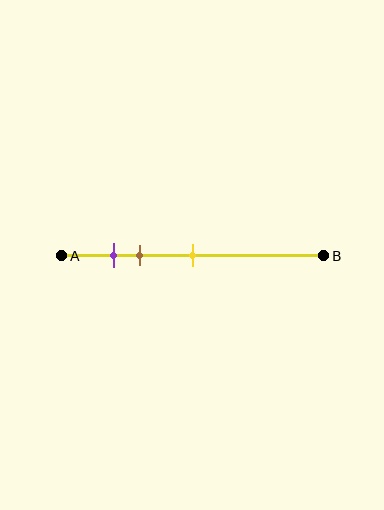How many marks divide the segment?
There are 3 marks dividing the segment.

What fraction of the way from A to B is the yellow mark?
The yellow mark is approximately 50% (0.5) of the way from A to B.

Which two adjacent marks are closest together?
The purple and brown marks are the closest adjacent pair.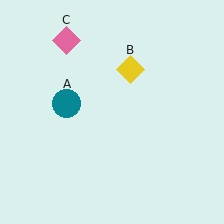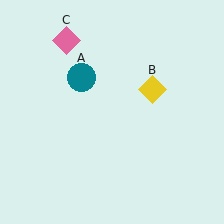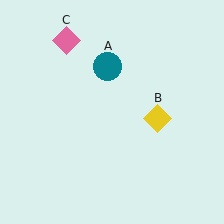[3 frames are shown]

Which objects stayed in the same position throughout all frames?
Pink diamond (object C) remained stationary.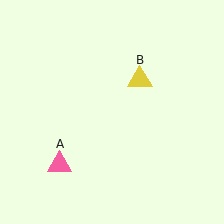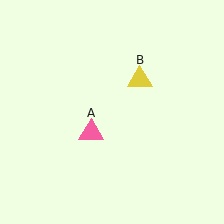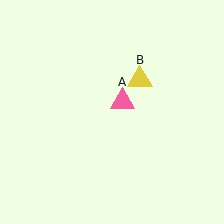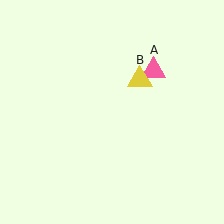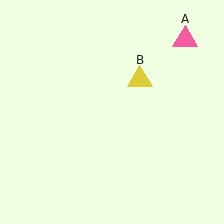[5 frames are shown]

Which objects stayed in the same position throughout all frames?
Yellow triangle (object B) remained stationary.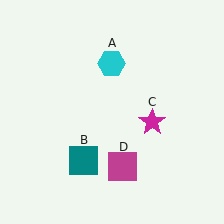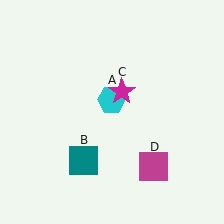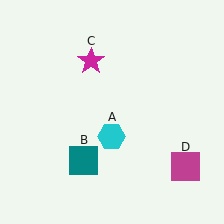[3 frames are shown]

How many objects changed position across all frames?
3 objects changed position: cyan hexagon (object A), magenta star (object C), magenta square (object D).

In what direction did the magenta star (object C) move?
The magenta star (object C) moved up and to the left.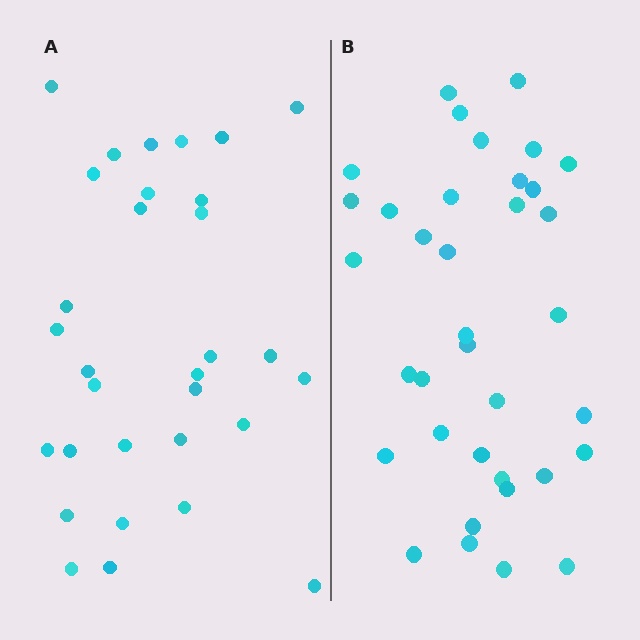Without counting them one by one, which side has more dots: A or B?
Region B (the right region) has more dots.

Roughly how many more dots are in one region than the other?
Region B has about 5 more dots than region A.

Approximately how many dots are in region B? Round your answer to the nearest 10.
About 40 dots. (The exact count is 36, which rounds to 40.)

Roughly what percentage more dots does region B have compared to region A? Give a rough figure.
About 15% more.